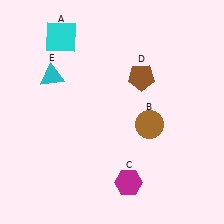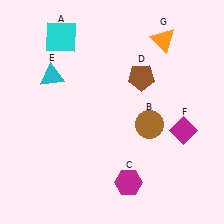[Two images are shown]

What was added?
A magenta diamond (F), an orange triangle (G) were added in Image 2.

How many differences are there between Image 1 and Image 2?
There are 2 differences between the two images.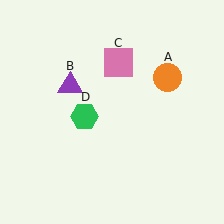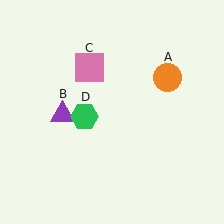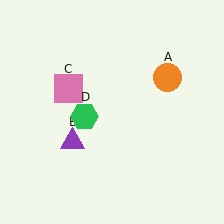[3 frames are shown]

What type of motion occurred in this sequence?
The purple triangle (object B), pink square (object C) rotated counterclockwise around the center of the scene.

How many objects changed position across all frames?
2 objects changed position: purple triangle (object B), pink square (object C).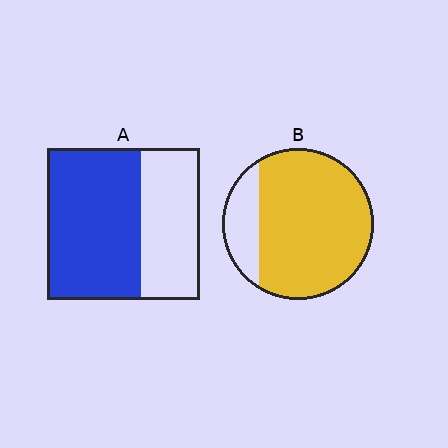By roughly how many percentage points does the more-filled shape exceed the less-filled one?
By roughly 20 percentage points (B over A).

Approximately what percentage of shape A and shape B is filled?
A is approximately 60% and B is approximately 80%.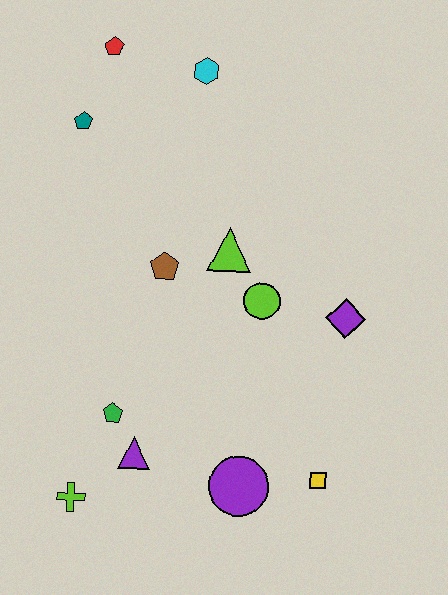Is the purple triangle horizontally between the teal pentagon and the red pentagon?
No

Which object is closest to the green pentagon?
The purple triangle is closest to the green pentagon.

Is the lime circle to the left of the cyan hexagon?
No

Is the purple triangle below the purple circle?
No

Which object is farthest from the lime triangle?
The lime cross is farthest from the lime triangle.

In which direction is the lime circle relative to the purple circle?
The lime circle is above the purple circle.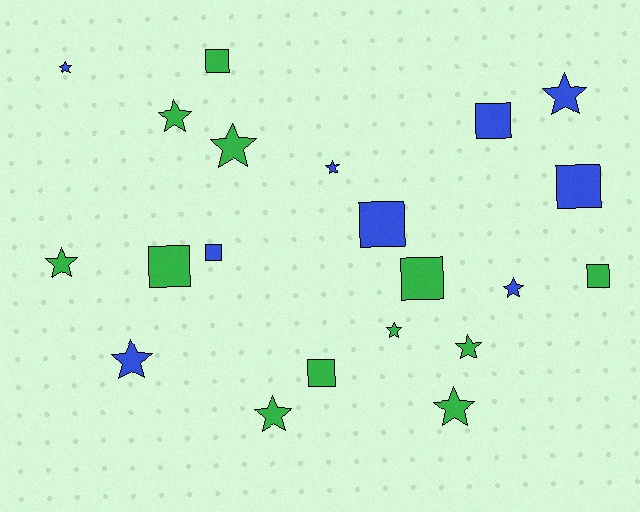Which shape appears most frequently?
Star, with 12 objects.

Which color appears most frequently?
Green, with 12 objects.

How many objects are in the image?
There are 21 objects.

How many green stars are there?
There are 7 green stars.